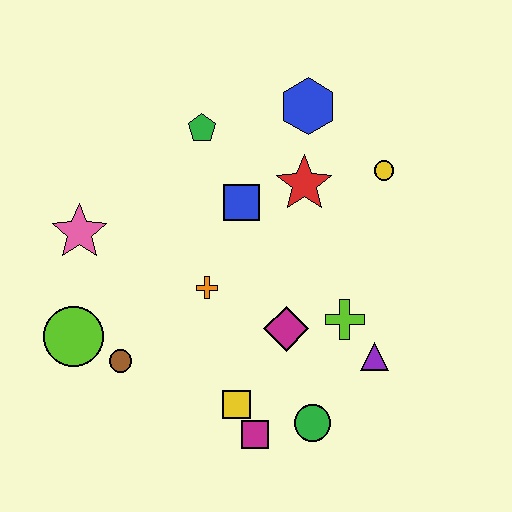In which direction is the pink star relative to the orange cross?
The pink star is to the left of the orange cross.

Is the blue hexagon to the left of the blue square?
No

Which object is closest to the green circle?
The magenta square is closest to the green circle.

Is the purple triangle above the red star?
No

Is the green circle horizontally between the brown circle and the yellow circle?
Yes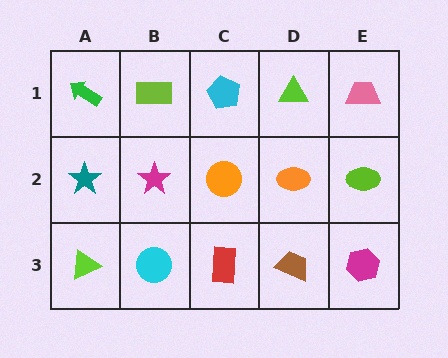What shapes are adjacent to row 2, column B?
A lime rectangle (row 1, column B), a cyan circle (row 3, column B), a teal star (row 2, column A), an orange circle (row 2, column C).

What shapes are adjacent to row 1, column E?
A lime ellipse (row 2, column E), a lime triangle (row 1, column D).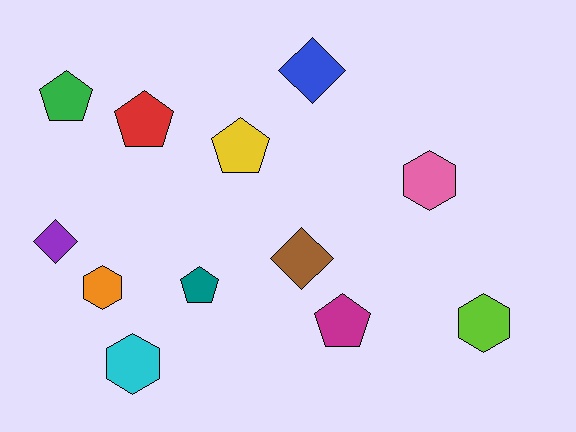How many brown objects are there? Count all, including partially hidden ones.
There is 1 brown object.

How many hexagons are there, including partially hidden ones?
There are 4 hexagons.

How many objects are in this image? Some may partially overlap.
There are 12 objects.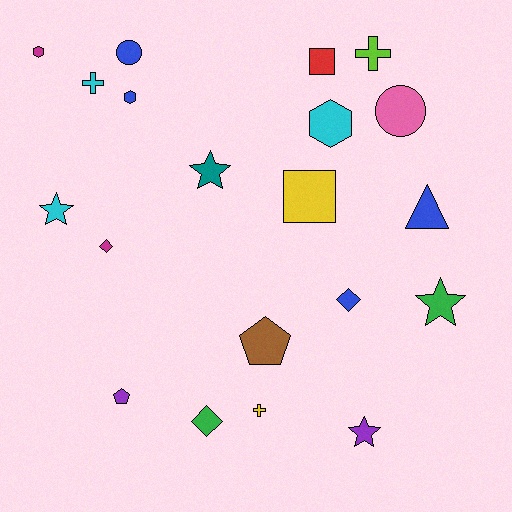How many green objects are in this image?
There are 2 green objects.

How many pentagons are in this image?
There are 2 pentagons.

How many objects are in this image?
There are 20 objects.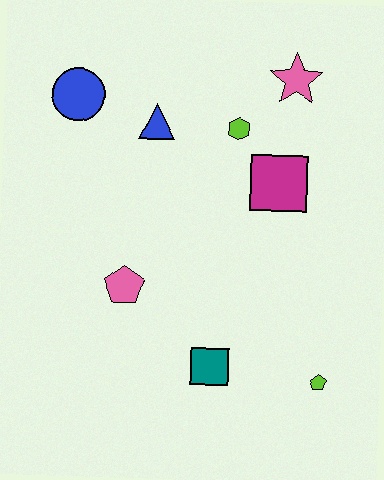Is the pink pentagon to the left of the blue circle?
No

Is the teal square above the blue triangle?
No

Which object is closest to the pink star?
The lime hexagon is closest to the pink star.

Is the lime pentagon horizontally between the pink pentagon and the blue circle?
No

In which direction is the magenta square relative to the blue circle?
The magenta square is to the right of the blue circle.